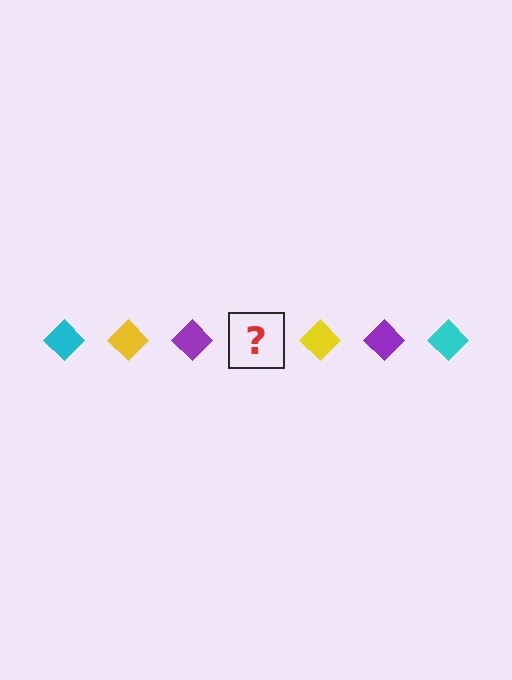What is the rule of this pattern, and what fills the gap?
The rule is that the pattern cycles through cyan, yellow, purple diamonds. The gap should be filled with a cyan diamond.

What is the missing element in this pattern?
The missing element is a cyan diamond.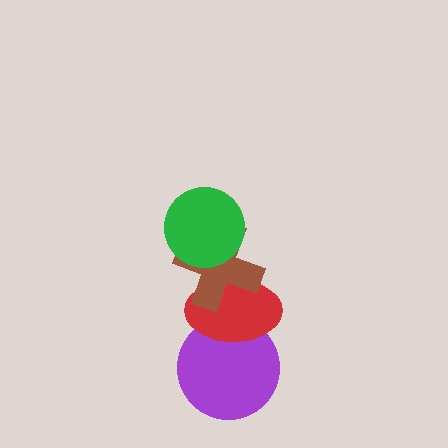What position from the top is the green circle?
The green circle is 1st from the top.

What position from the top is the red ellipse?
The red ellipse is 3rd from the top.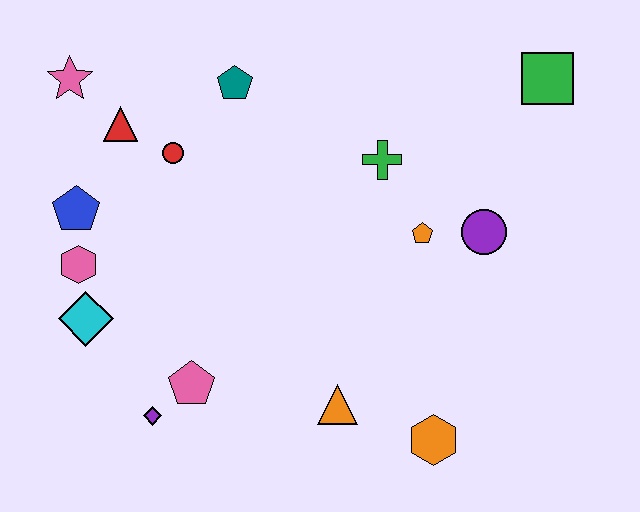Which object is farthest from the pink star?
The orange hexagon is farthest from the pink star.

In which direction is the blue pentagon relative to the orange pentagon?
The blue pentagon is to the left of the orange pentagon.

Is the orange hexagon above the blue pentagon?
No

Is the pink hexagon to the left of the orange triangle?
Yes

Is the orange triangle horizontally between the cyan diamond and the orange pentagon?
Yes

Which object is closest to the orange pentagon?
The purple circle is closest to the orange pentagon.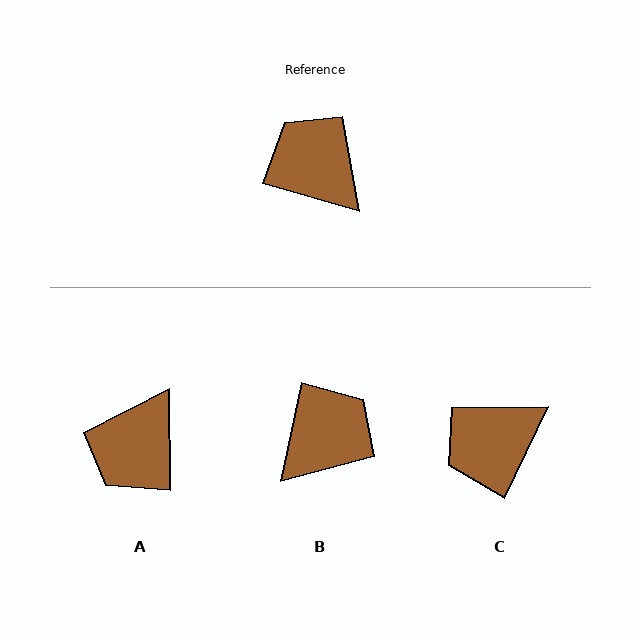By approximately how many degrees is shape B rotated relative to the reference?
Approximately 86 degrees clockwise.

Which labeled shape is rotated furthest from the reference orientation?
A, about 106 degrees away.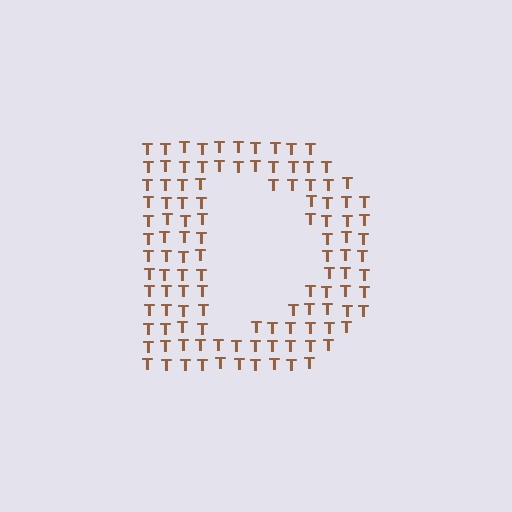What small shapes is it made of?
It is made of small letter T's.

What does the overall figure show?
The overall figure shows the letter D.